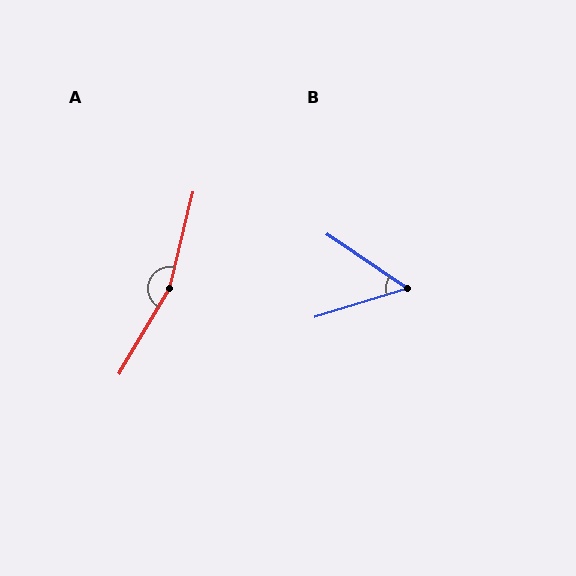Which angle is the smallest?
B, at approximately 51 degrees.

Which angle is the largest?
A, at approximately 163 degrees.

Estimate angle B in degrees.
Approximately 51 degrees.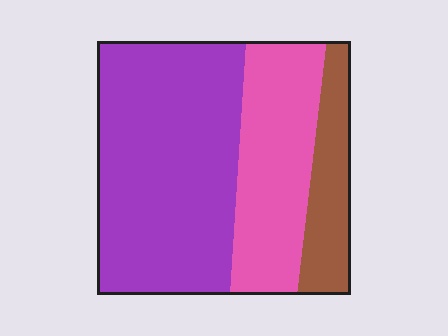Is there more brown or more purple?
Purple.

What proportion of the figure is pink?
Pink takes up between a sixth and a third of the figure.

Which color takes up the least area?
Brown, at roughly 15%.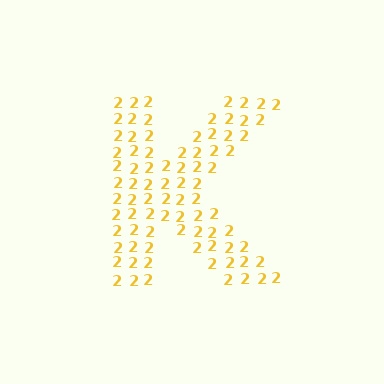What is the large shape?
The large shape is the letter K.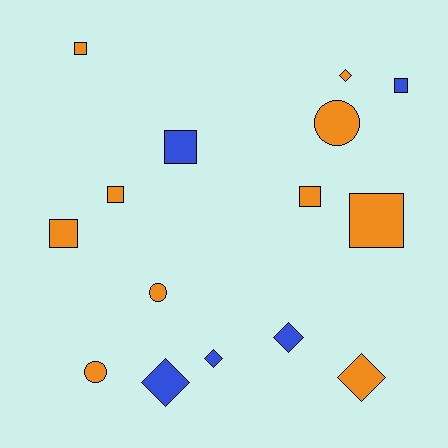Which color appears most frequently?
Orange, with 10 objects.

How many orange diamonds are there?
There are 2 orange diamonds.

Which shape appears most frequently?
Square, with 7 objects.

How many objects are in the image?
There are 15 objects.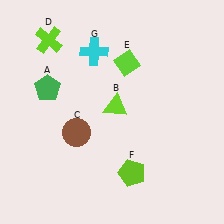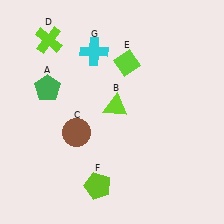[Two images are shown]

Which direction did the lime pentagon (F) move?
The lime pentagon (F) moved left.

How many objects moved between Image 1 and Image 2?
1 object moved between the two images.